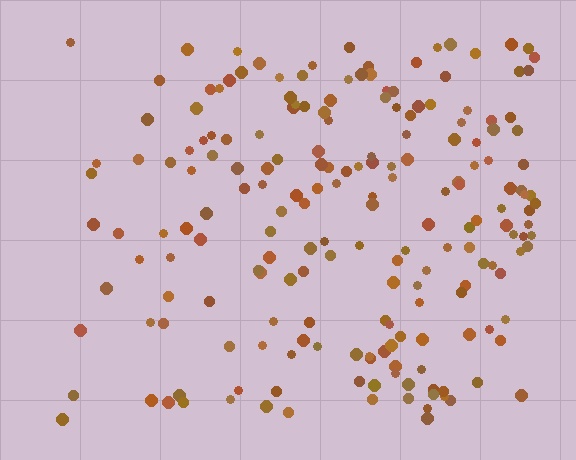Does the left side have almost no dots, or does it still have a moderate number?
Still a moderate number, just noticeably fewer than the right.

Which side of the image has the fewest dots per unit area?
The left.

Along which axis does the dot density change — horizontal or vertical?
Horizontal.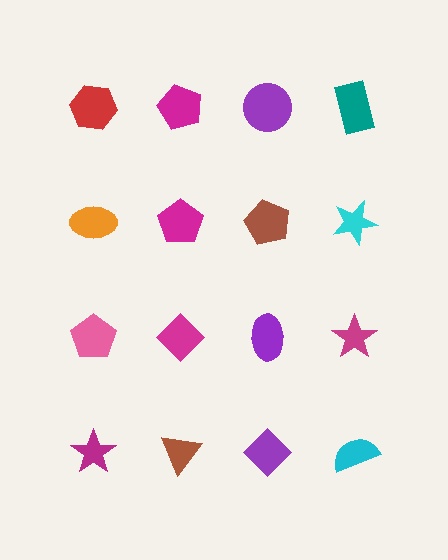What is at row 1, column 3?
A purple circle.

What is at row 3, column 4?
A magenta star.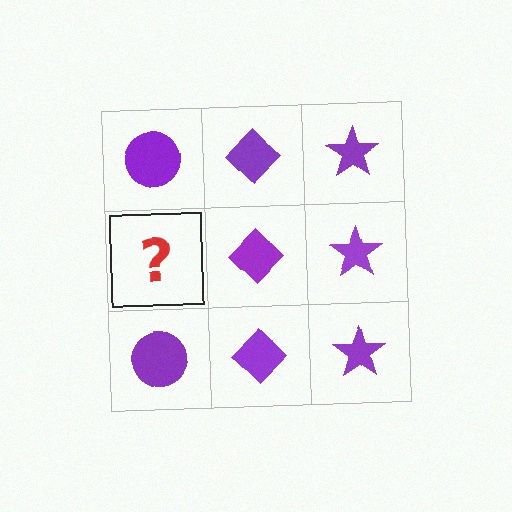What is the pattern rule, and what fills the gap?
The rule is that each column has a consistent shape. The gap should be filled with a purple circle.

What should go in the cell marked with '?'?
The missing cell should contain a purple circle.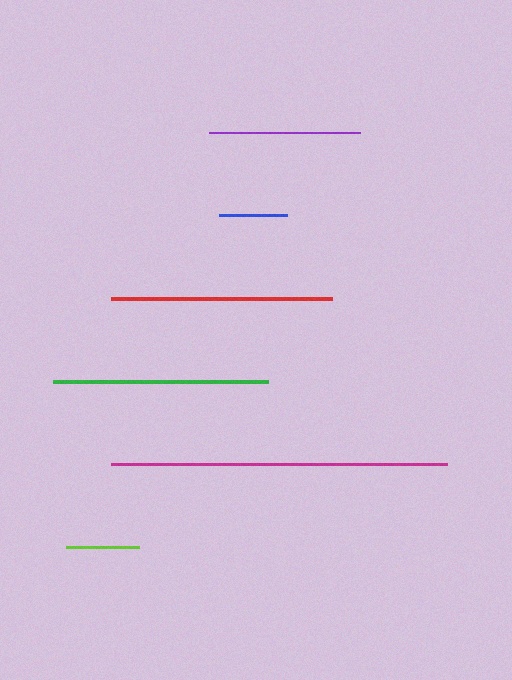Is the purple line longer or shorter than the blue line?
The purple line is longer than the blue line.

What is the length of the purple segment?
The purple segment is approximately 151 pixels long.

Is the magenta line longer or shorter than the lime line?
The magenta line is longer than the lime line.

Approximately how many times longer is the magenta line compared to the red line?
The magenta line is approximately 1.5 times the length of the red line.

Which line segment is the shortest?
The blue line is the shortest at approximately 68 pixels.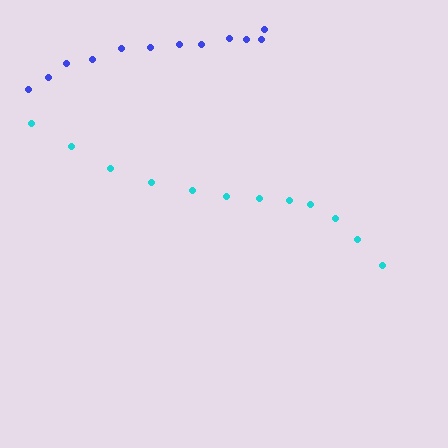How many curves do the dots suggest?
There are 2 distinct paths.